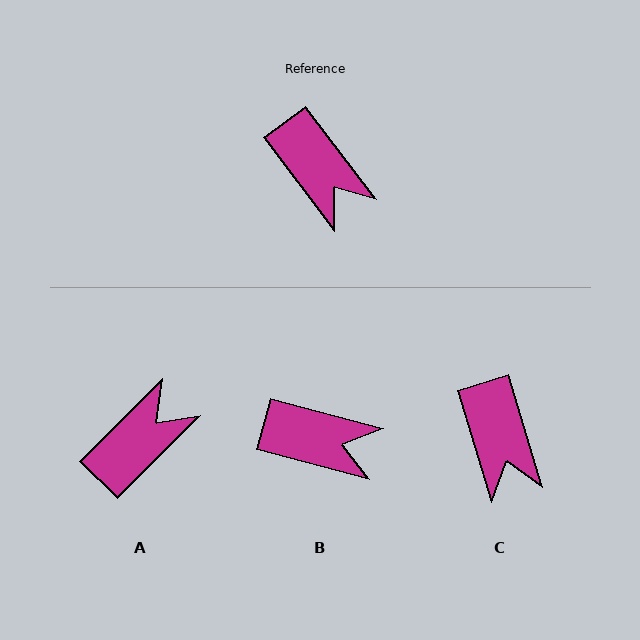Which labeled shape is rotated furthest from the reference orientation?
A, about 98 degrees away.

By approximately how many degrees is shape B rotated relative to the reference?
Approximately 38 degrees counter-clockwise.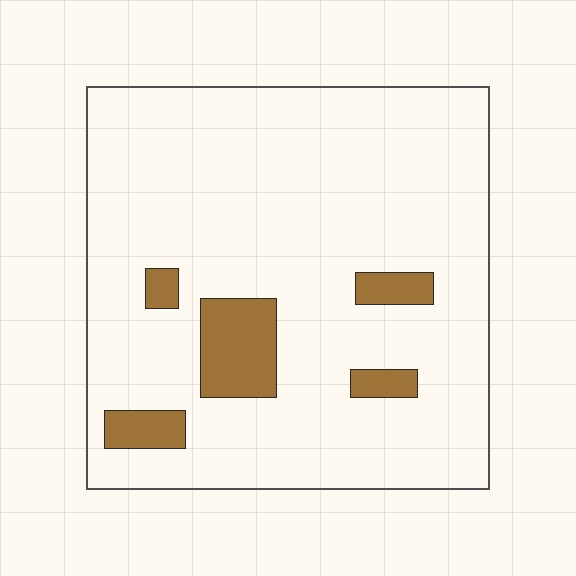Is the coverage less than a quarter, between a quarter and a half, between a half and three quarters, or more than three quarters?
Less than a quarter.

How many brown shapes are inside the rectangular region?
5.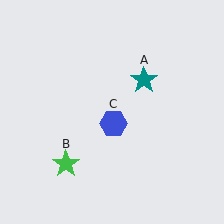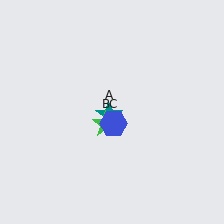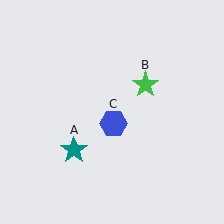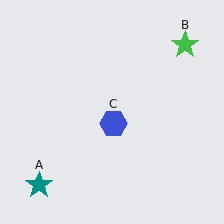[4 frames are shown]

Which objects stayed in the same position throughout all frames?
Blue hexagon (object C) remained stationary.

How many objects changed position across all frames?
2 objects changed position: teal star (object A), green star (object B).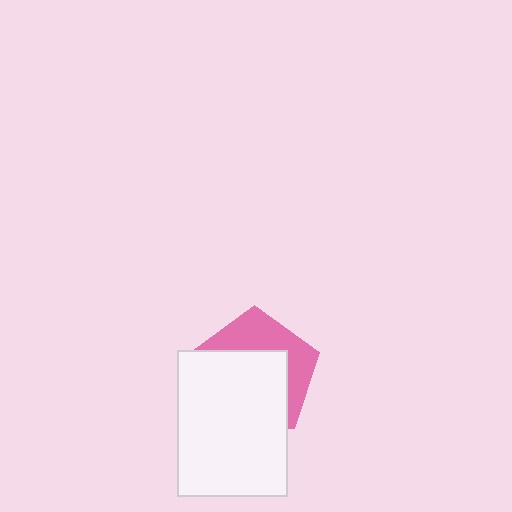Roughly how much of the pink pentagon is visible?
A small part of it is visible (roughly 39%).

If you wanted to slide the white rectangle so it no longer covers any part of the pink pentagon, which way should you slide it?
Slide it down — that is the most direct way to separate the two shapes.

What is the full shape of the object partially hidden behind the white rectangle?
The partially hidden object is a pink pentagon.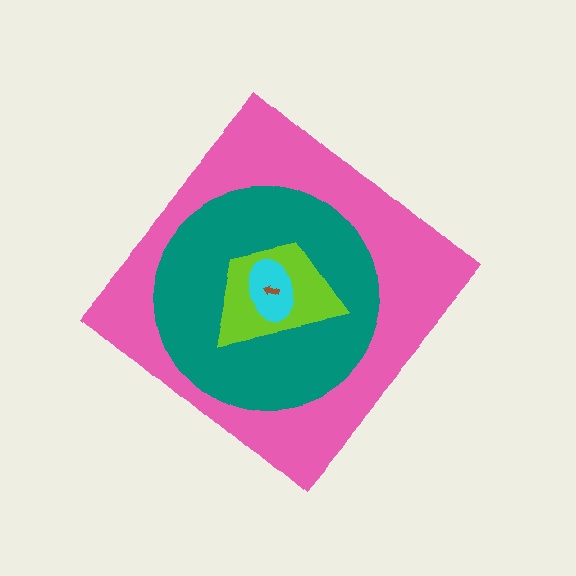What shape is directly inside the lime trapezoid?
The cyan ellipse.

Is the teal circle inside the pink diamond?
Yes.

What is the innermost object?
The brown arrow.